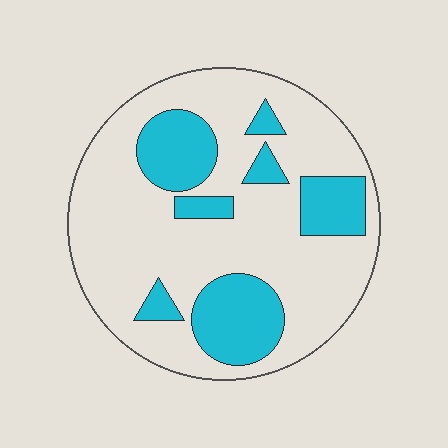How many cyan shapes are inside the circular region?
7.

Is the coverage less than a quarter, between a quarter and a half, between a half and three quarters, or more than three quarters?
Between a quarter and a half.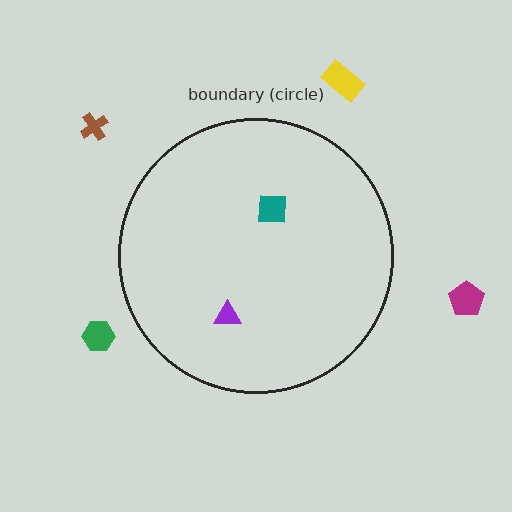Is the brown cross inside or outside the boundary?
Outside.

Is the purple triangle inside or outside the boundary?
Inside.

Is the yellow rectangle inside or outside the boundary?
Outside.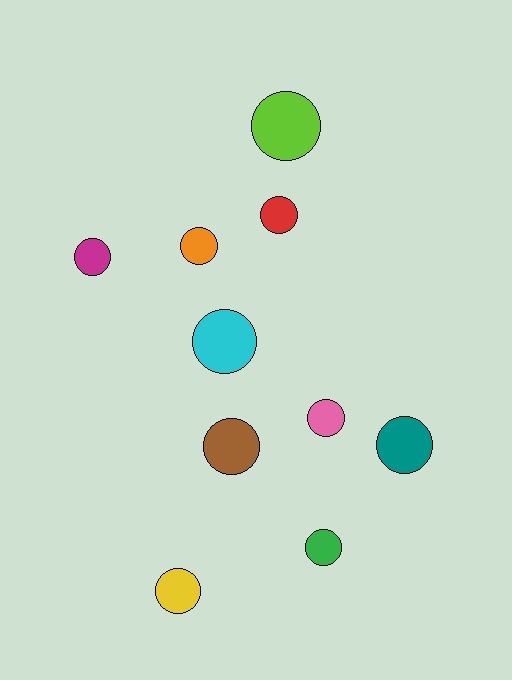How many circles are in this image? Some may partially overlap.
There are 10 circles.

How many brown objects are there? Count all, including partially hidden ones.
There is 1 brown object.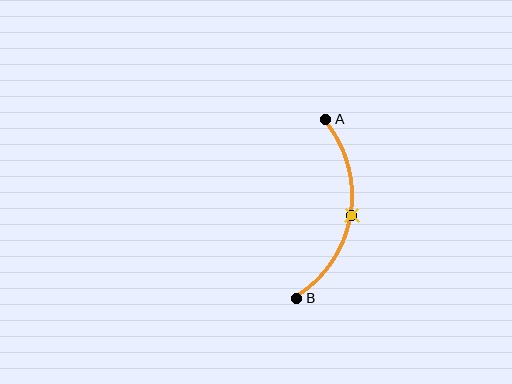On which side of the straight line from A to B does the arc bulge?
The arc bulges to the right of the straight line connecting A and B.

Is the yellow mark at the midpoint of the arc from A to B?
Yes. The yellow mark lies on the arc at equal arc-length from both A and B — it is the arc midpoint.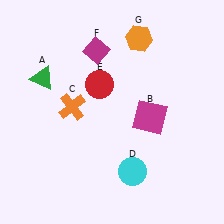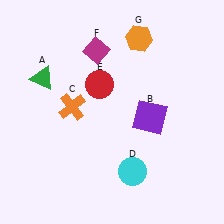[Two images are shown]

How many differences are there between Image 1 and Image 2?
There is 1 difference between the two images.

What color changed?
The square (B) changed from magenta in Image 1 to purple in Image 2.